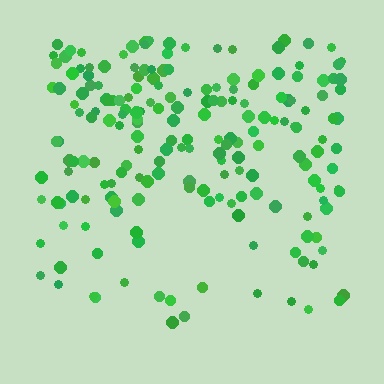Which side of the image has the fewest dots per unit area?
The bottom.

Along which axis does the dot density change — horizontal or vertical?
Vertical.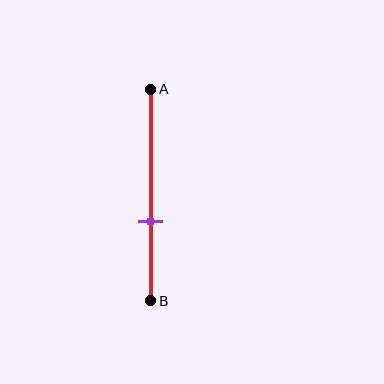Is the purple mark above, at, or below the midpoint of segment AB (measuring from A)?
The purple mark is below the midpoint of segment AB.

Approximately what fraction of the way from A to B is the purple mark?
The purple mark is approximately 60% of the way from A to B.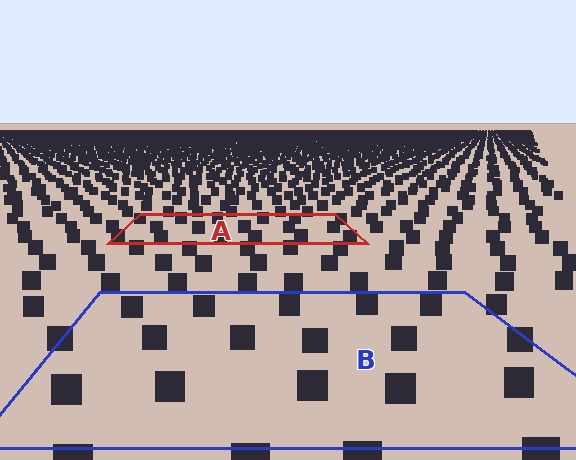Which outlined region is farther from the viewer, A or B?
Region A is farther from the viewer — the texture elements inside it appear smaller and more densely packed.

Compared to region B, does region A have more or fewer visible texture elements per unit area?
Region A has more texture elements per unit area — they are packed more densely because it is farther away.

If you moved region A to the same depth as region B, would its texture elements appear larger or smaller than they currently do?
They would appear larger. At a closer depth, the same texture elements are projected at a bigger on-screen size.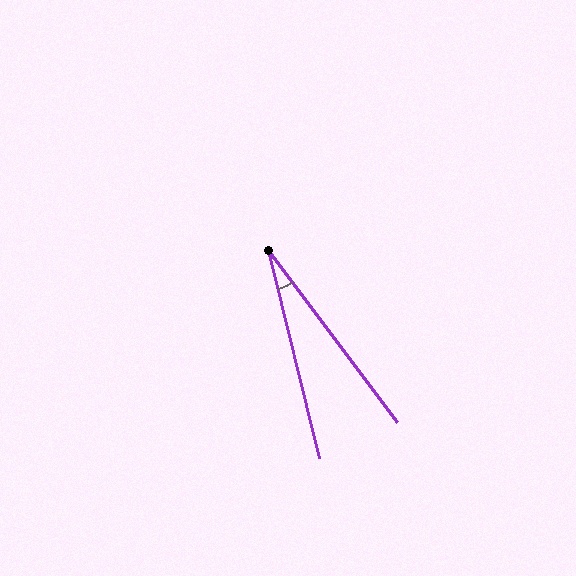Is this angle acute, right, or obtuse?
It is acute.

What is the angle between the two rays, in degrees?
Approximately 23 degrees.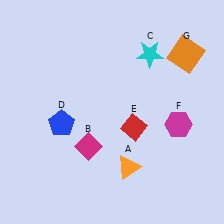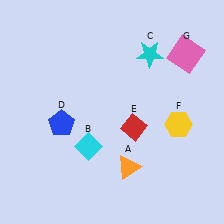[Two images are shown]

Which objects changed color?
B changed from magenta to cyan. F changed from magenta to yellow. G changed from orange to pink.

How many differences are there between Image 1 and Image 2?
There are 3 differences between the two images.